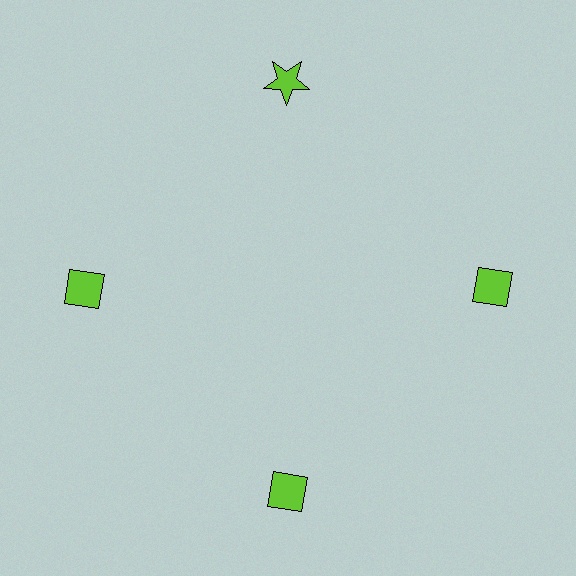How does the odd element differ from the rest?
It has a different shape: star instead of diamond.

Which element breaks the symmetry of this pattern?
The lime star at roughly the 12 o'clock position breaks the symmetry. All other shapes are lime diamonds.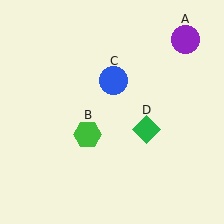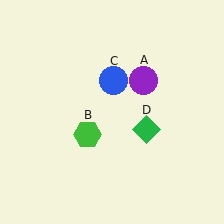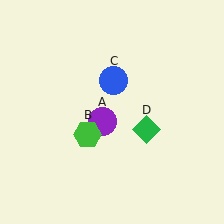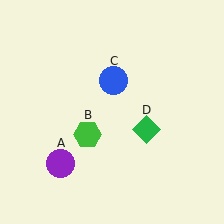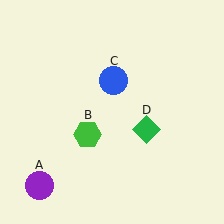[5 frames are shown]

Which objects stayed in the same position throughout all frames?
Green hexagon (object B) and blue circle (object C) and green diamond (object D) remained stationary.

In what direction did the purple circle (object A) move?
The purple circle (object A) moved down and to the left.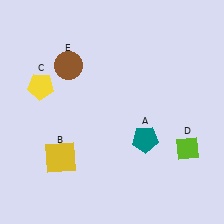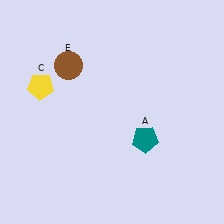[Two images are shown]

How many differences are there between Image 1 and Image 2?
There are 2 differences between the two images.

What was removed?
The yellow square (B), the lime diamond (D) were removed in Image 2.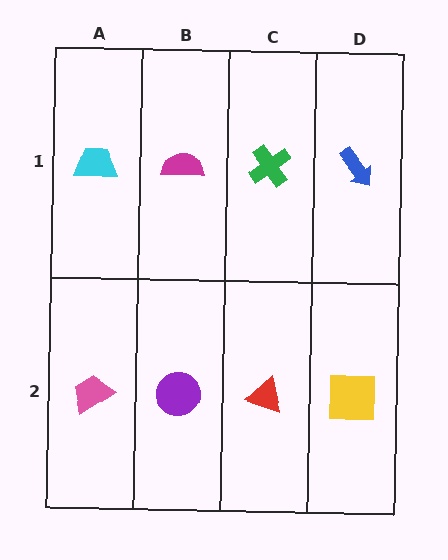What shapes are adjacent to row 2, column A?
A cyan trapezoid (row 1, column A), a purple circle (row 2, column B).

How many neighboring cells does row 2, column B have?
3.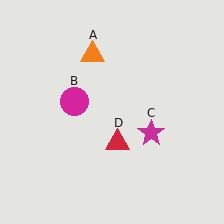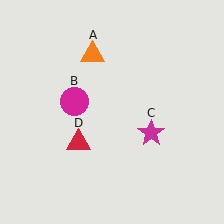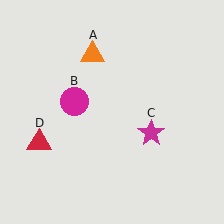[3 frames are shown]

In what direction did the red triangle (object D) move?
The red triangle (object D) moved left.